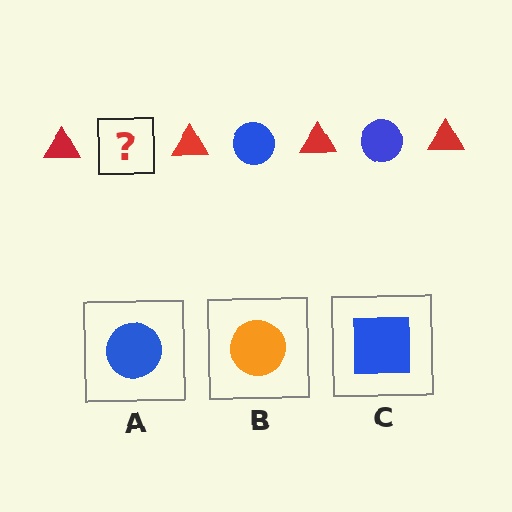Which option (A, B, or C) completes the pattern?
A.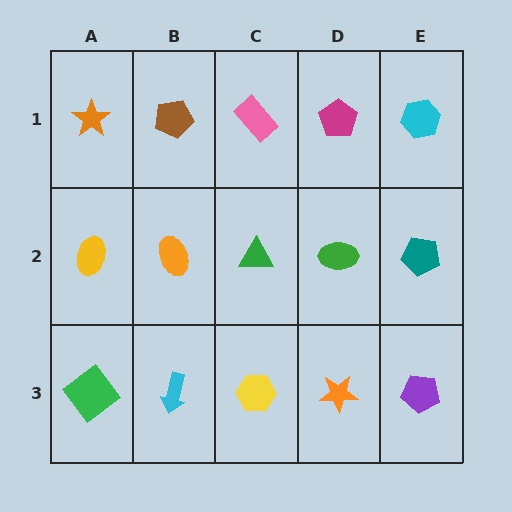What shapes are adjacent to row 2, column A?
An orange star (row 1, column A), a green diamond (row 3, column A), an orange ellipse (row 2, column B).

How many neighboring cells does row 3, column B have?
3.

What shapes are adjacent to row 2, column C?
A pink rectangle (row 1, column C), a yellow hexagon (row 3, column C), an orange ellipse (row 2, column B), a green ellipse (row 2, column D).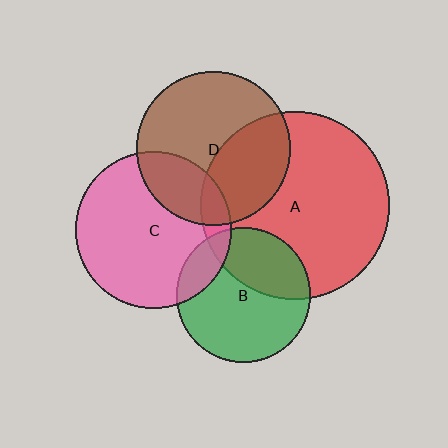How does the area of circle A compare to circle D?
Approximately 1.5 times.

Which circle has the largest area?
Circle A (red).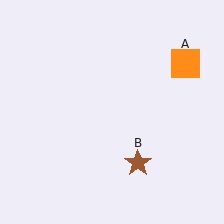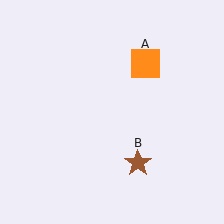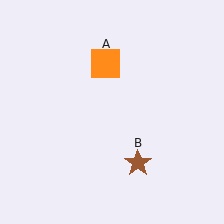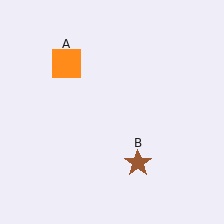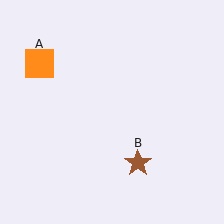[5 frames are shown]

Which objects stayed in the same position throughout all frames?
Brown star (object B) remained stationary.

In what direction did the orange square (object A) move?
The orange square (object A) moved left.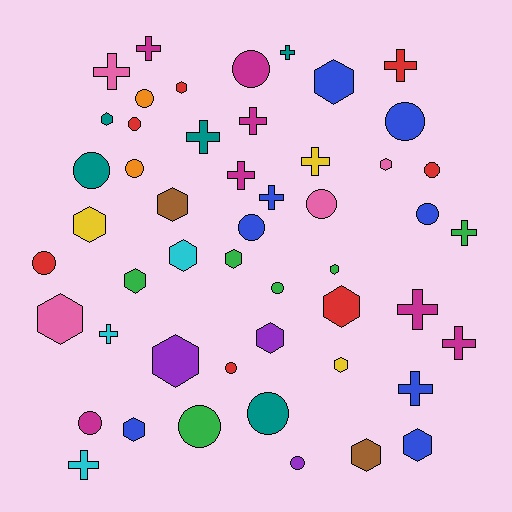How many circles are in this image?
There are 17 circles.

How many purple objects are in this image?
There are 3 purple objects.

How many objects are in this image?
There are 50 objects.